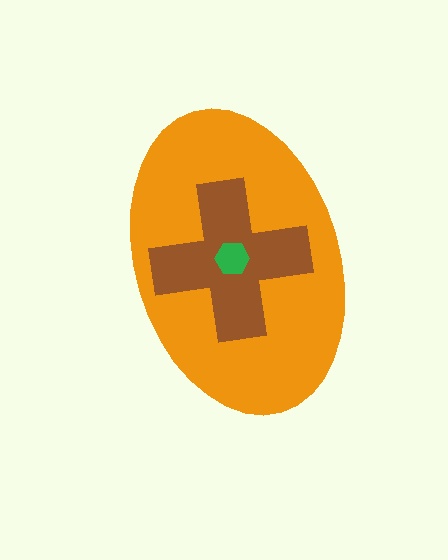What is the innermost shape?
The green hexagon.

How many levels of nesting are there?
3.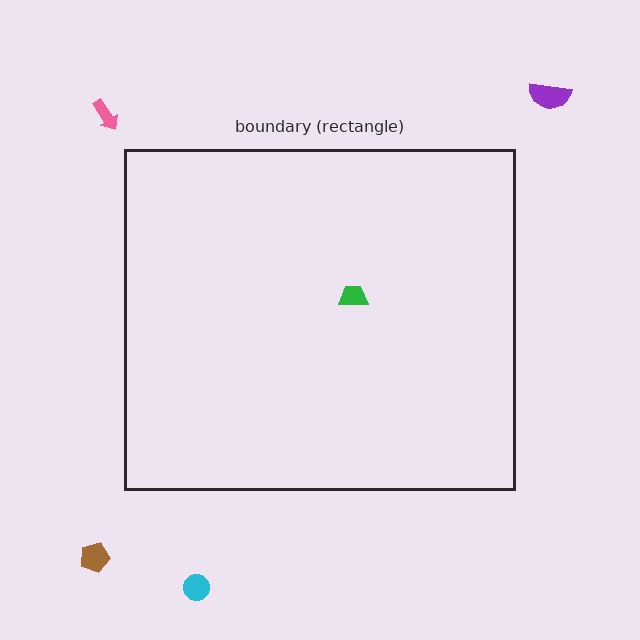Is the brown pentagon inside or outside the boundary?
Outside.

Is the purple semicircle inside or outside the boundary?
Outside.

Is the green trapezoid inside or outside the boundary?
Inside.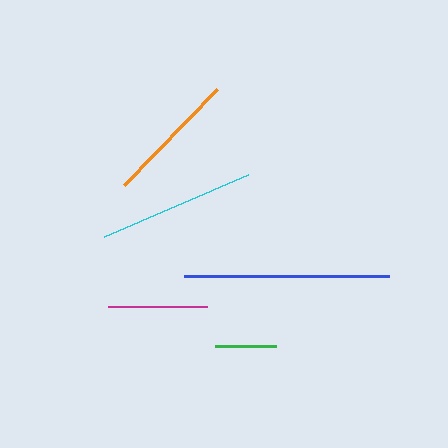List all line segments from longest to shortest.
From longest to shortest: blue, cyan, orange, magenta, green.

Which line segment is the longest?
The blue line is the longest at approximately 205 pixels.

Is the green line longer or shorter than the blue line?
The blue line is longer than the green line.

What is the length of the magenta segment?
The magenta segment is approximately 99 pixels long.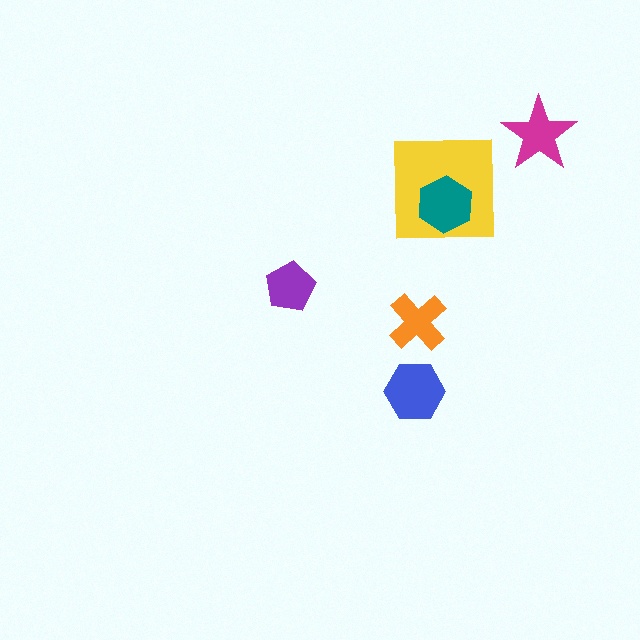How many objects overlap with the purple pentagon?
0 objects overlap with the purple pentagon.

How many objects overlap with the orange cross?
0 objects overlap with the orange cross.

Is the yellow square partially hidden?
Yes, it is partially covered by another shape.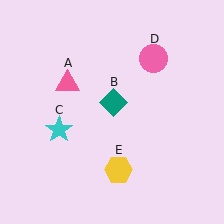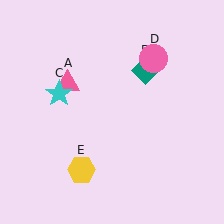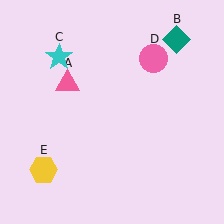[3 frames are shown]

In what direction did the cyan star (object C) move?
The cyan star (object C) moved up.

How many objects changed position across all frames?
3 objects changed position: teal diamond (object B), cyan star (object C), yellow hexagon (object E).